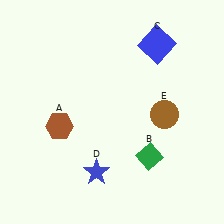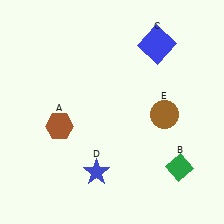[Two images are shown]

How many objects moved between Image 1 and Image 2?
1 object moved between the two images.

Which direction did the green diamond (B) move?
The green diamond (B) moved right.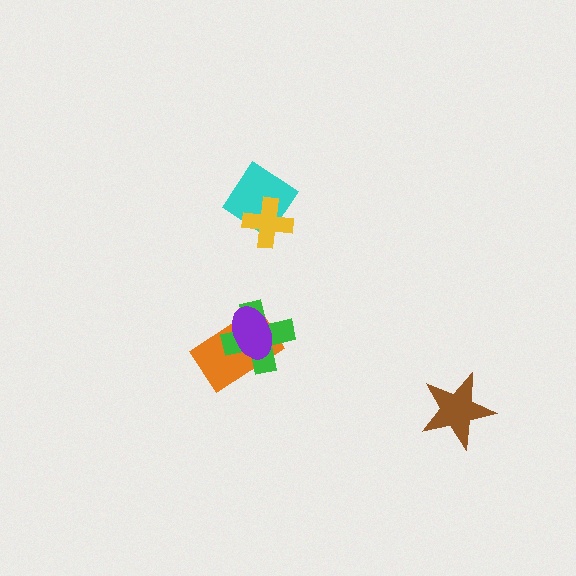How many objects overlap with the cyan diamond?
1 object overlaps with the cyan diamond.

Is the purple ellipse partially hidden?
No, no other shape covers it.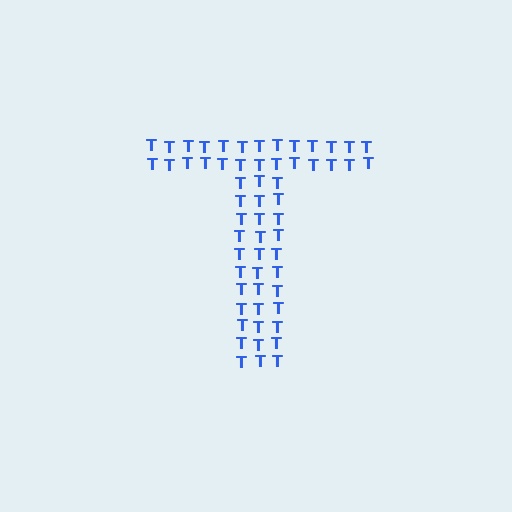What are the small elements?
The small elements are letter T's.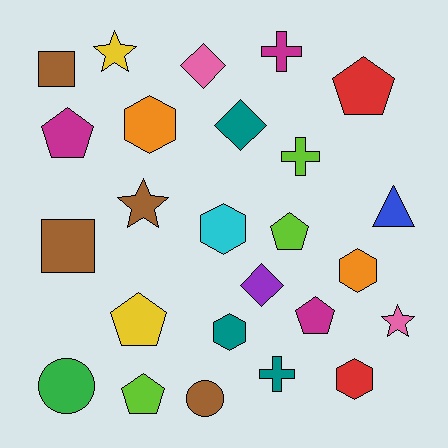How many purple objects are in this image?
There is 1 purple object.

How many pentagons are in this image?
There are 6 pentagons.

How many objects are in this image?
There are 25 objects.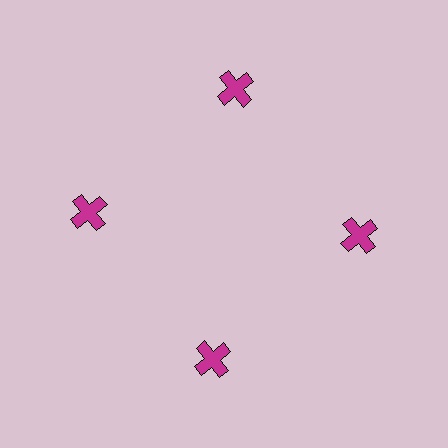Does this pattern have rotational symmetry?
Yes, this pattern has 4-fold rotational symmetry. It looks the same after rotating 90 degrees around the center.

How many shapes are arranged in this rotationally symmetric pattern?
There are 4 shapes, arranged in 4 groups of 1.